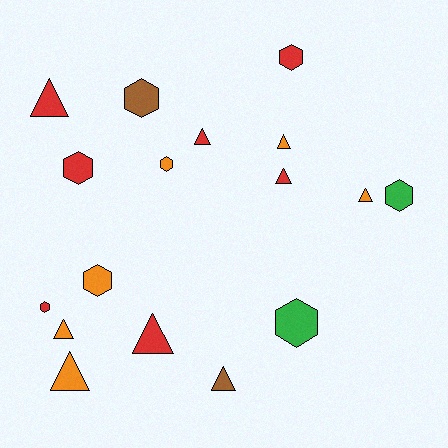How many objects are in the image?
There are 17 objects.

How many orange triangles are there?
There are 4 orange triangles.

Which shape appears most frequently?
Triangle, with 9 objects.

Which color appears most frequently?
Red, with 7 objects.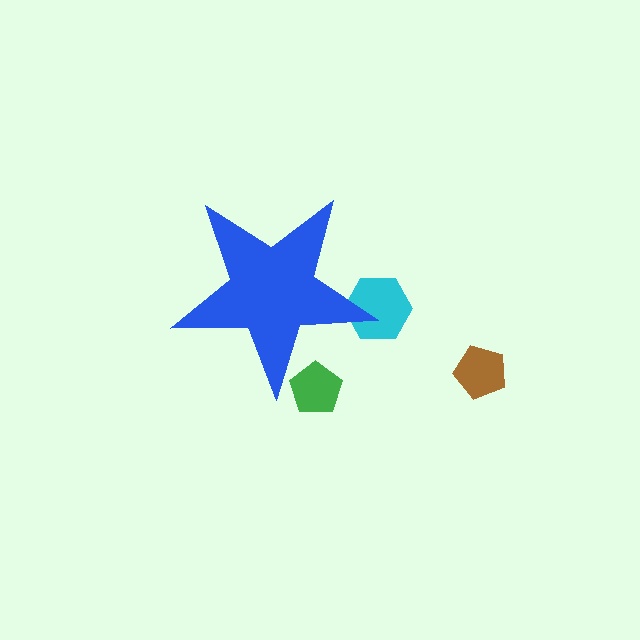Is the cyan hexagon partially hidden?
Yes, the cyan hexagon is partially hidden behind the blue star.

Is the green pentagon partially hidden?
Yes, the green pentagon is partially hidden behind the blue star.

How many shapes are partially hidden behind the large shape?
2 shapes are partially hidden.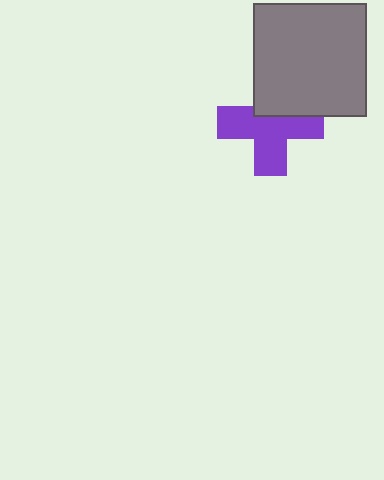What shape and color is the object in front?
The object in front is a gray square.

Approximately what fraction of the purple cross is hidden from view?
Roughly 34% of the purple cross is hidden behind the gray square.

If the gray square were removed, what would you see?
You would see the complete purple cross.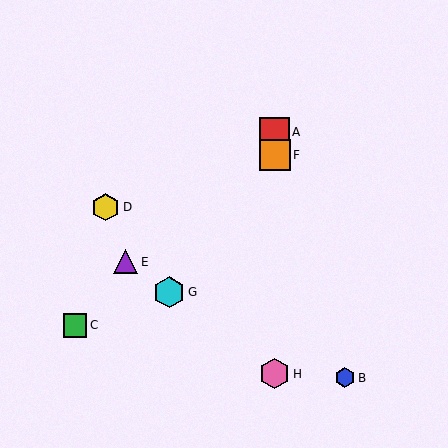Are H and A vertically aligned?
Yes, both are at x≈275.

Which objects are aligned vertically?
Objects A, F, H are aligned vertically.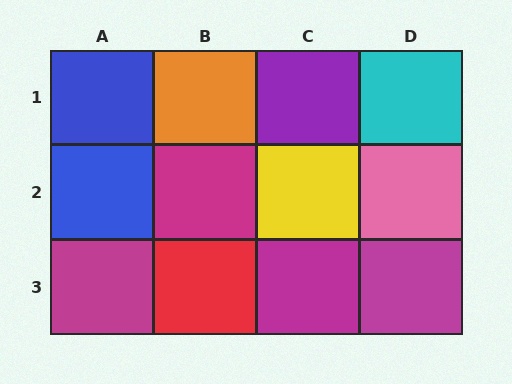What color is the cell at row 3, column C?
Magenta.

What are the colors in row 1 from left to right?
Blue, orange, purple, cyan.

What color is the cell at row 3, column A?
Magenta.